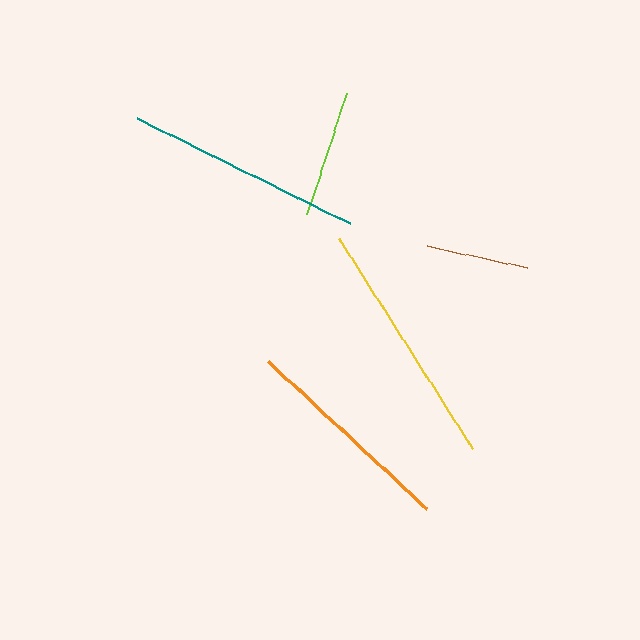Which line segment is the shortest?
The brown line is the shortest at approximately 102 pixels.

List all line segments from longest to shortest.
From longest to shortest: yellow, teal, orange, lime, brown.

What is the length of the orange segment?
The orange segment is approximately 217 pixels long.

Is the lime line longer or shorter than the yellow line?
The yellow line is longer than the lime line.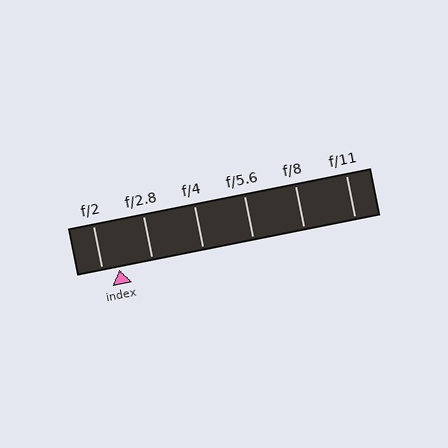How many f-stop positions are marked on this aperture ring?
There are 6 f-stop positions marked.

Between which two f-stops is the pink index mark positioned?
The index mark is between f/2 and f/2.8.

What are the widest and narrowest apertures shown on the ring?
The widest aperture shown is f/2 and the narrowest is f/11.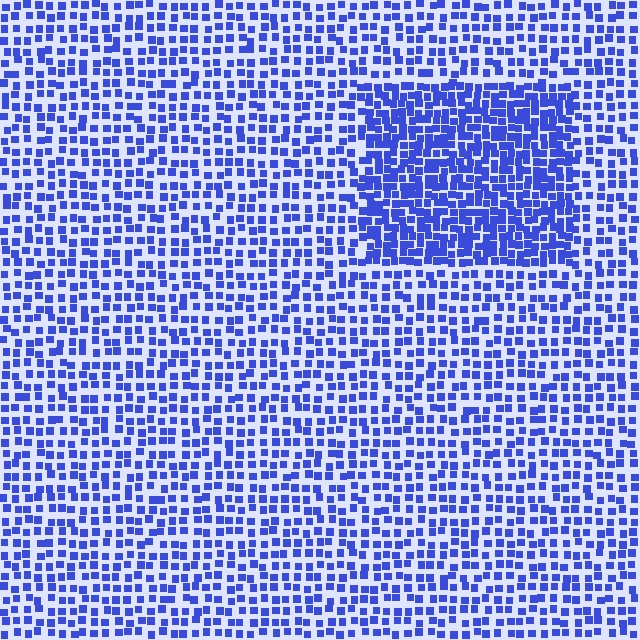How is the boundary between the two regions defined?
The boundary is defined by a change in element density (approximately 1.8x ratio). All elements are the same color, size, and shape.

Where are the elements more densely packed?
The elements are more densely packed inside the rectangle boundary.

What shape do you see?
I see a rectangle.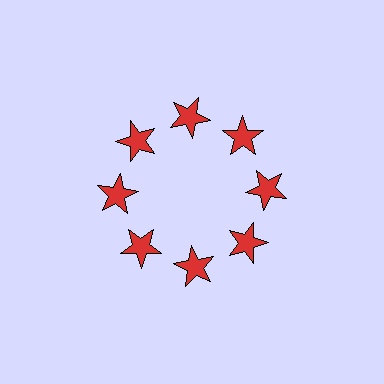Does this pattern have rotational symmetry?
Yes, this pattern has 8-fold rotational symmetry. It looks the same after rotating 45 degrees around the center.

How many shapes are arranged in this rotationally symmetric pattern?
There are 8 shapes, arranged in 8 groups of 1.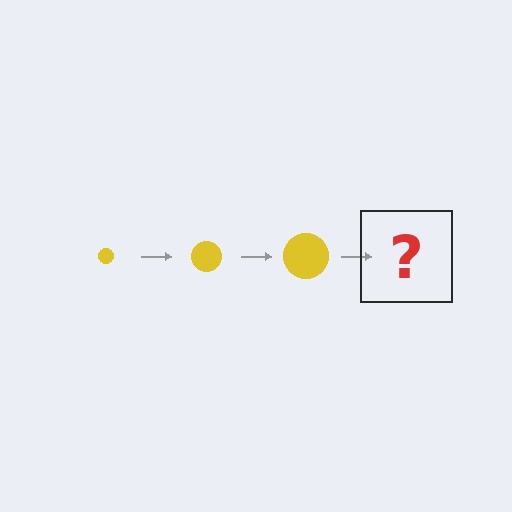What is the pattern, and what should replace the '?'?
The pattern is that the circle gets progressively larger each step. The '?' should be a yellow circle, larger than the previous one.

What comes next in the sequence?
The next element should be a yellow circle, larger than the previous one.